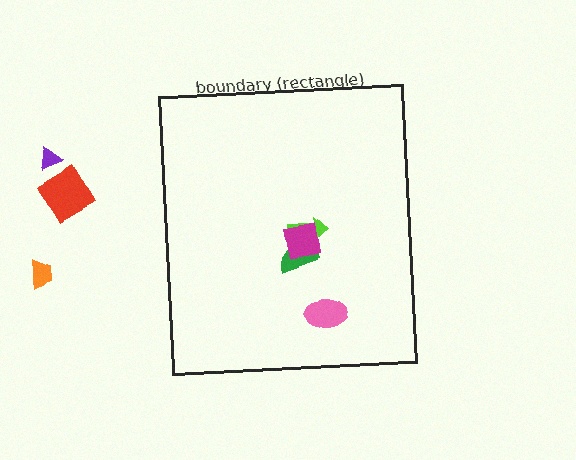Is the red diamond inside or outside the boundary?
Outside.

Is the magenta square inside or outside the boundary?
Inside.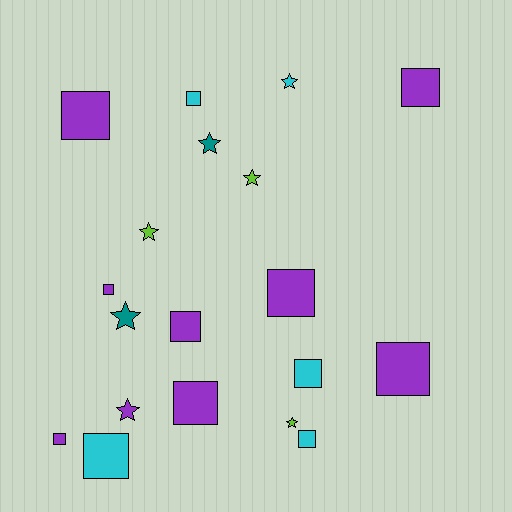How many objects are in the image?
There are 19 objects.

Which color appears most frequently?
Purple, with 9 objects.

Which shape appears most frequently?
Square, with 12 objects.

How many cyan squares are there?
There are 4 cyan squares.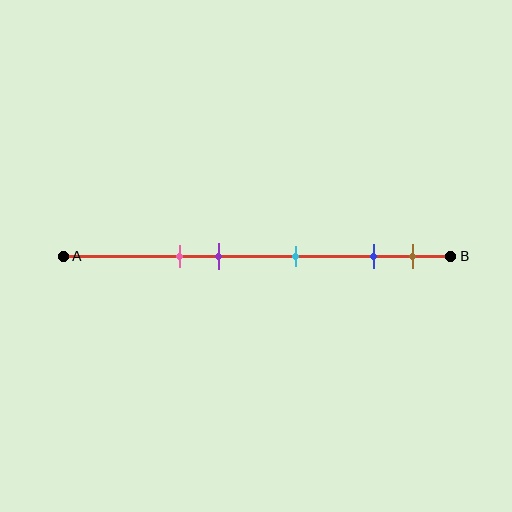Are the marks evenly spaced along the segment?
No, the marks are not evenly spaced.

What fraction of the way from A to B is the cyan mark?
The cyan mark is approximately 60% (0.6) of the way from A to B.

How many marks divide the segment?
There are 5 marks dividing the segment.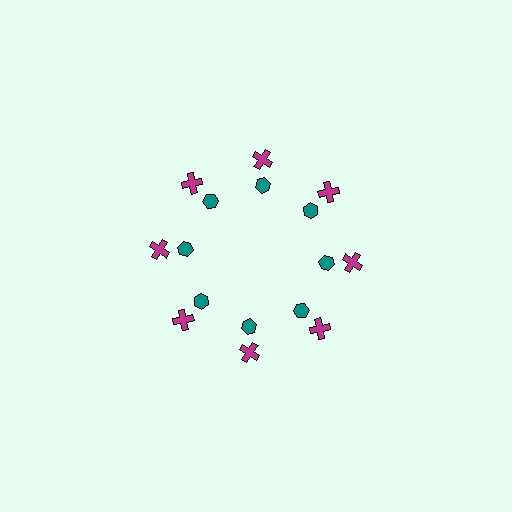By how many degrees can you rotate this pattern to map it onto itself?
The pattern maps onto itself every 45 degrees of rotation.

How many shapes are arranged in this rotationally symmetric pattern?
There are 16 shapes, arranged in 8 groups of 2.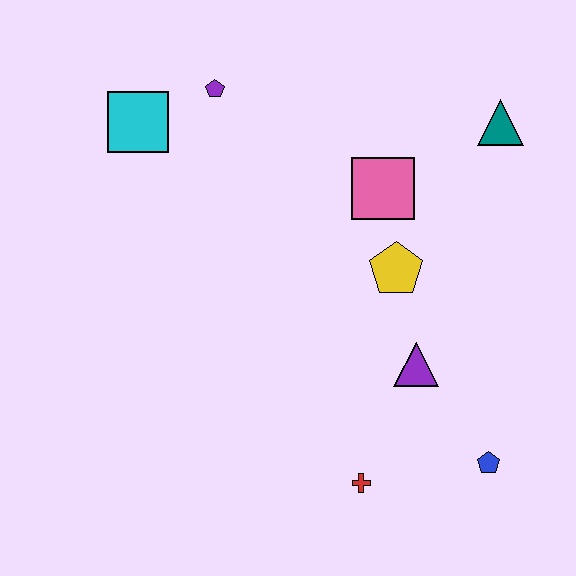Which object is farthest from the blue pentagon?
The cyan square is farthest from the blue pentagon.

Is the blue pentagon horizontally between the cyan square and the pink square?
No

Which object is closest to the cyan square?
The purple pentagon is closest to the cyan square.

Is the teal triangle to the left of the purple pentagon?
No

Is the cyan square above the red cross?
Yes